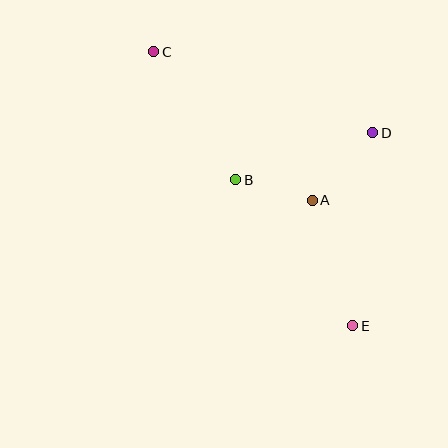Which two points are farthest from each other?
Points C and E are farthest from each other.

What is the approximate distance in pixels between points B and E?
The distance between B and E is approximately 187 pixels.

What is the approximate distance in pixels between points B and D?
The distance between B and D is approximately 145 pixels.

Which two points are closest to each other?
Points A and B are closest to each other.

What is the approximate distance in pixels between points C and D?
The distance between C and D is approximately 234 pixels.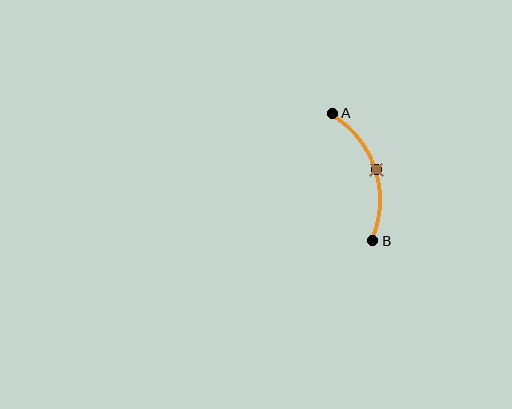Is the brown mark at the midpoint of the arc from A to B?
Yes. The brown mark lies on the arc at equal arc-length from both A and B — it is the arc midpoint.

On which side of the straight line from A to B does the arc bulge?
The arc bulges to the right of the straight line connecting A and B.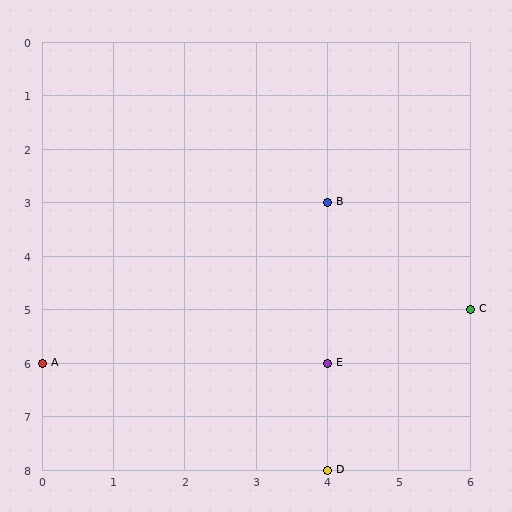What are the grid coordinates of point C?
Point C is at grid coordinates (6, 5).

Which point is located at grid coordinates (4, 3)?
Point B is at (4, 3).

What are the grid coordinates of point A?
Point A is at grid coordinates (0, 6).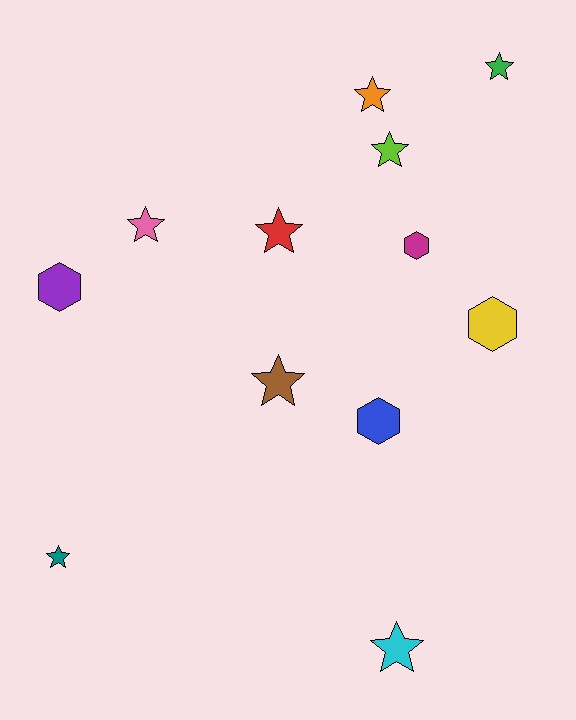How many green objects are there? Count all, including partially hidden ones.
There is 1 green object.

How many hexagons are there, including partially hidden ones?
There are 4 hexagons.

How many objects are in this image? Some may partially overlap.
There are 12 objects.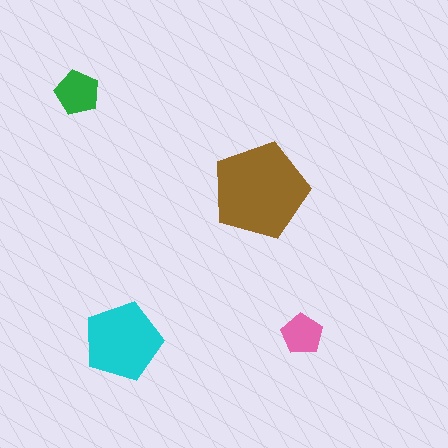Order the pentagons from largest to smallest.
the brown one, the cyan one, the green one, the pink one.